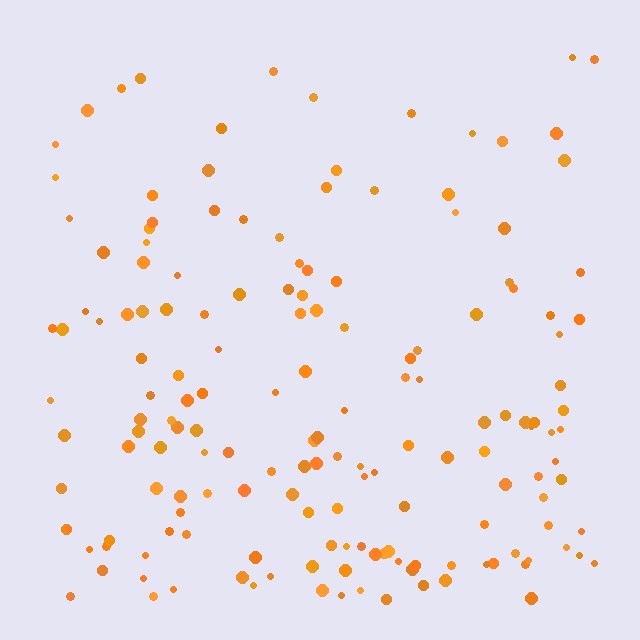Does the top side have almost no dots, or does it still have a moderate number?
Still a moderate number, just noticeably fewer than the bottom.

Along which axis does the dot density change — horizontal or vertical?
Vertical.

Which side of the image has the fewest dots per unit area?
The top.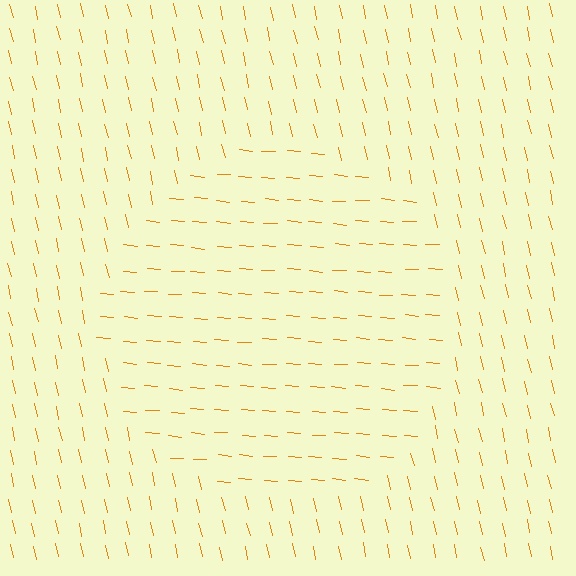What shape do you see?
I see a circle.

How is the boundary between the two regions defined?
The boundary is defined purely by a change in line orientation (approximately 73 degrees difference). All lines are the same color and thickness.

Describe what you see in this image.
The image is filled with small orange line segments. A circle region in the image has lines oriented differently from the surrounding lines, creating a visible texture boundary.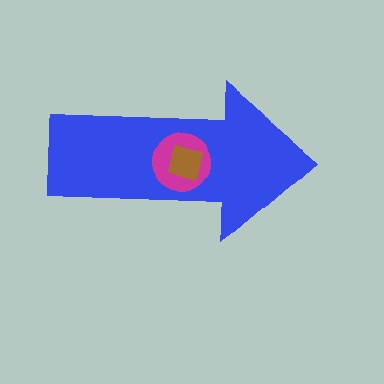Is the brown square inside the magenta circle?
Yes.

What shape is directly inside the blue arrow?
The magenta circle.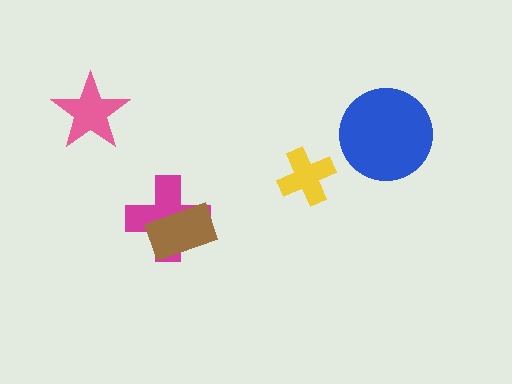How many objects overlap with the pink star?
0 objects overlap with the pink star.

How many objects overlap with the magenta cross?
1 object overlaps with the magenta cross.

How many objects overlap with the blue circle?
0 objects overlap with the blue circle.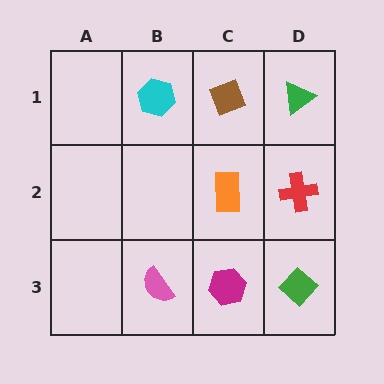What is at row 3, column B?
A pink semicircle.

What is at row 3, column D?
A green diamond.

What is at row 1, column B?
A cyan hexagon.